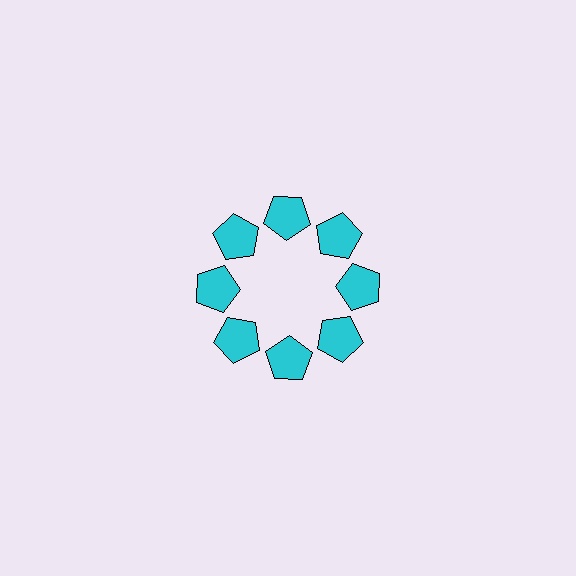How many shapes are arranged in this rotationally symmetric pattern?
There are 8 shapes, arranged in 8 groups of 1.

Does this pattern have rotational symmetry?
Yes, this pattern has 8-fold rotational symmetry. It looks the same after rotating 45 degrees around the center.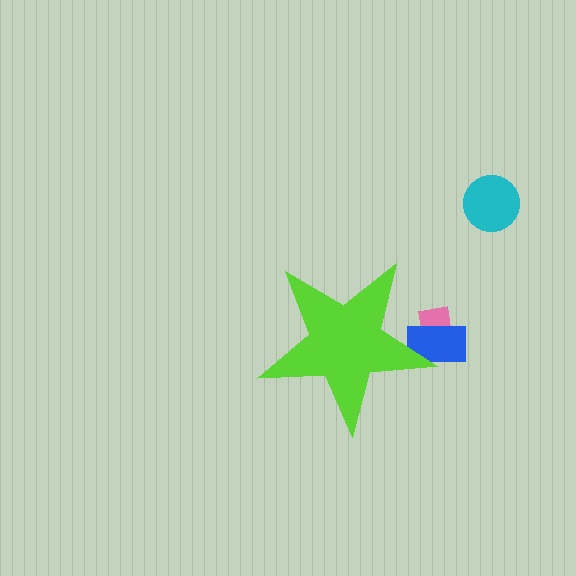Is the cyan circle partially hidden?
No, the cyan circle is fully visible.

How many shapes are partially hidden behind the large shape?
2 shapes are partially hidden.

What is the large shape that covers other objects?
A lime star.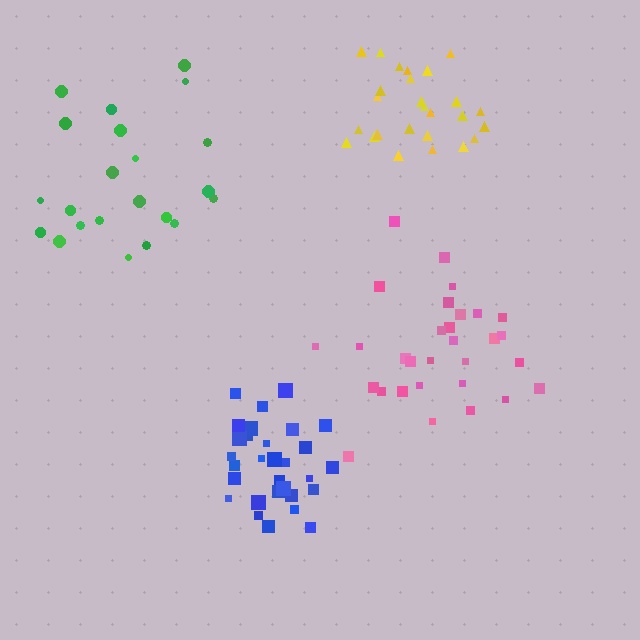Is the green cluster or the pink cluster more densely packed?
Pink.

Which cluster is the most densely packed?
Blue.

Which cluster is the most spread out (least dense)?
Green.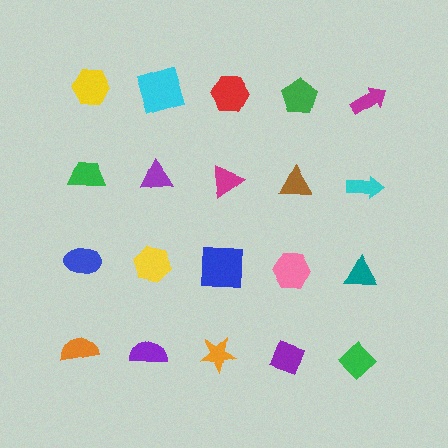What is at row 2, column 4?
A brown triangle.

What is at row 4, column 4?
A purple diamond.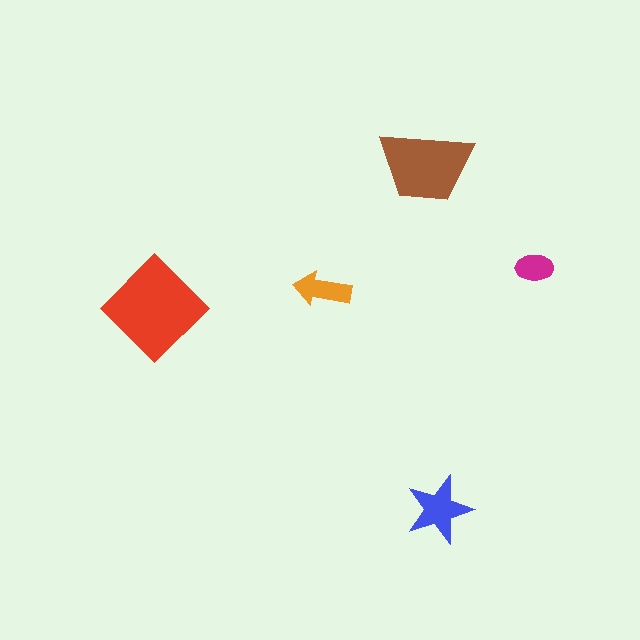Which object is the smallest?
The magenta ellipse.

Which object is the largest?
The red diamond.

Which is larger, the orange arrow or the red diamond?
The red diamond.